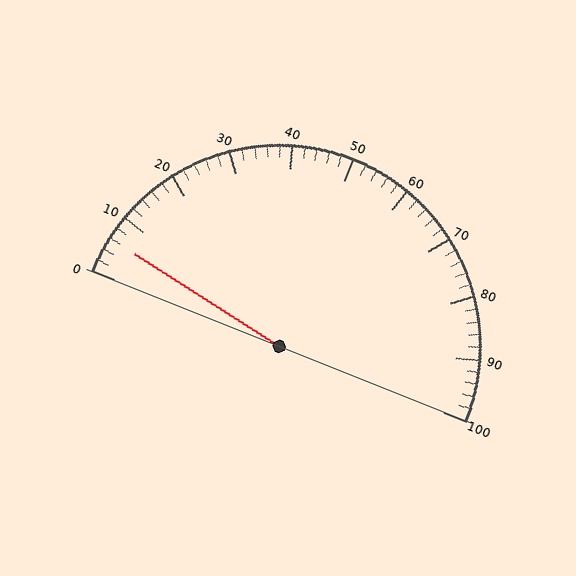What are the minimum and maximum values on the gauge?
The gauge ranges from 0 to 100.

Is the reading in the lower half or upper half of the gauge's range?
The reading is in the lower half of the range (0 to 100).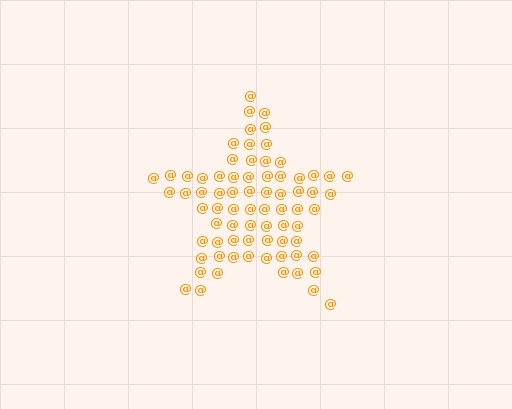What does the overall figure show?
The overall figure shows a star.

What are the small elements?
The small elements are at signs.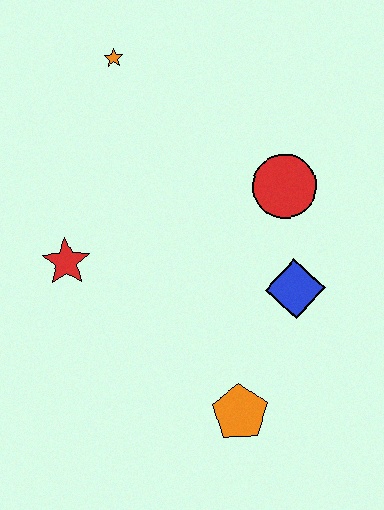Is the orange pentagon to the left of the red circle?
Yes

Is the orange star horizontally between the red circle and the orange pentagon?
No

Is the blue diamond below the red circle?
Yes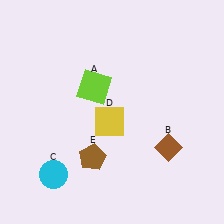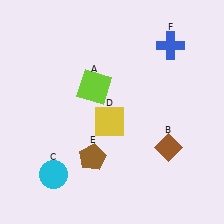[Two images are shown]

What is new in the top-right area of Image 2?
A blue cross (F) was added in the top-right area of Image 2.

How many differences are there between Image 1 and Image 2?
There is 1 difference between the two images.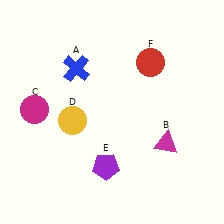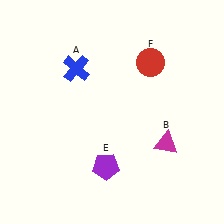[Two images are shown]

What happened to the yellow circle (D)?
The yellow circle (D) was removed in Image 2. It was in the bottom-left area of Image 1.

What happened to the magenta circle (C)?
The magenta circle (C) was removed in Image 2. It was in the top-left area of Image 1.